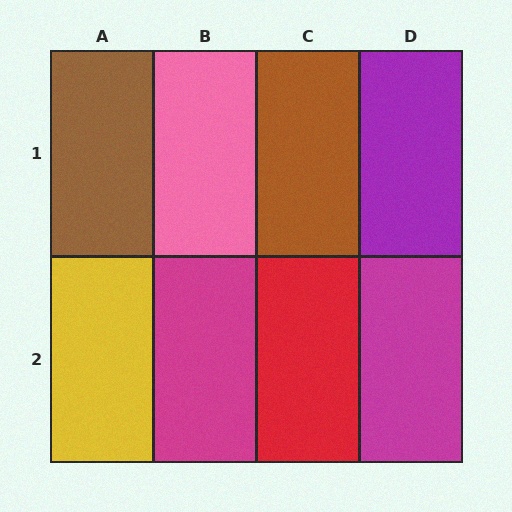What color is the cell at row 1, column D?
Purple.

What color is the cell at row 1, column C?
Brown.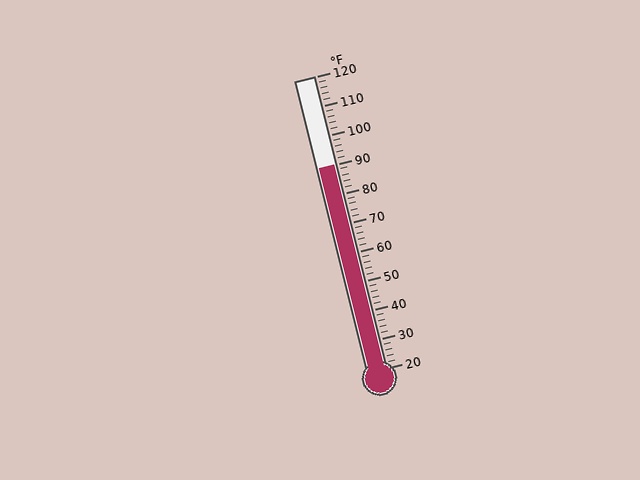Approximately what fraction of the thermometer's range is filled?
The thermometer is filled to approximately 70% of its range.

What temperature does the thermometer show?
The thermometer shows approximately 90°F.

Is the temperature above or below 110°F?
The temperature is below 110°F.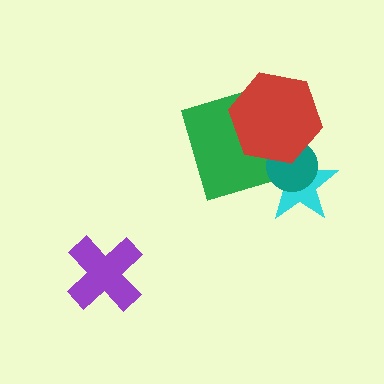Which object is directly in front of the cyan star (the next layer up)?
The green square is directly in front of the cyan star.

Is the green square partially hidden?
Yes, it is partially covered by another shape.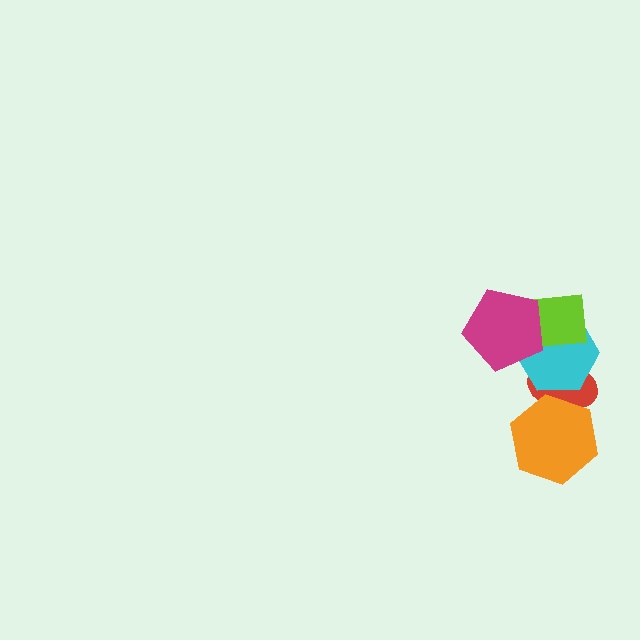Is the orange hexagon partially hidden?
No, no other shape covers it.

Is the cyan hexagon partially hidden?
Yes, it is partially covered by another shape.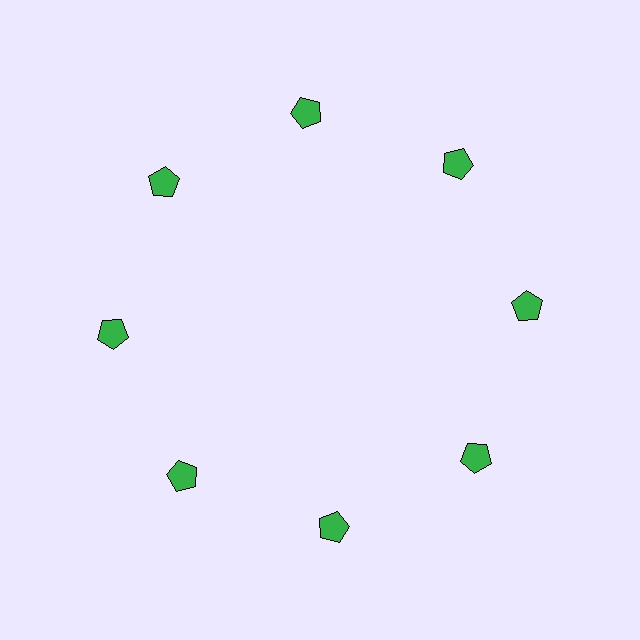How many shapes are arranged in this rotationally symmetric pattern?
There are 8 shapes, arranged in 8 groups of 1.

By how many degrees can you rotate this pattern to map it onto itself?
The pattern maps onto itself every 45 degrees of rotation.